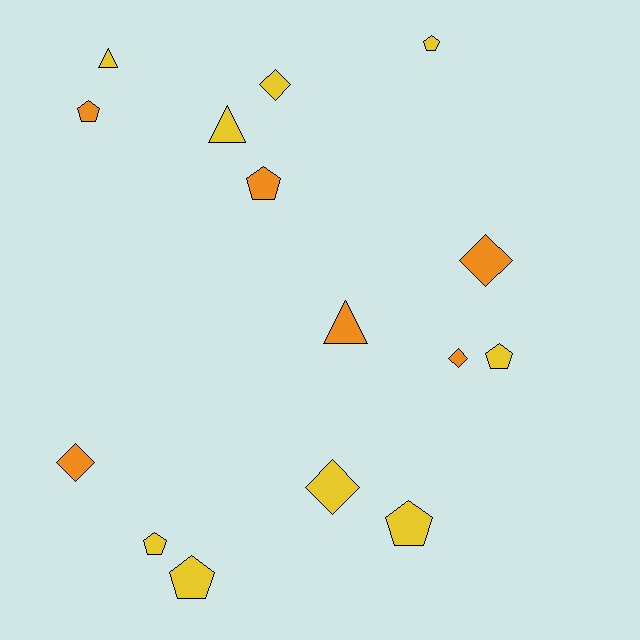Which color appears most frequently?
Yellow, with 9 objects.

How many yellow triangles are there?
There are 2 yellow triangles.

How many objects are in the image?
There are 15 objects.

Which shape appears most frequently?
Pentagon, with 7 objects.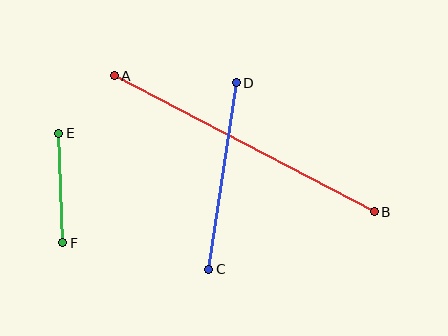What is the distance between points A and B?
The distance is approximately 293 pixels.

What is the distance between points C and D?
The distance is approximately 189 pixels.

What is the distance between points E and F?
The distance is approximately 110 pixels.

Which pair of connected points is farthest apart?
Points A and B are farthest apart.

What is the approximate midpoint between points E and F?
The midpoint is at approximately (61, 188) pixels.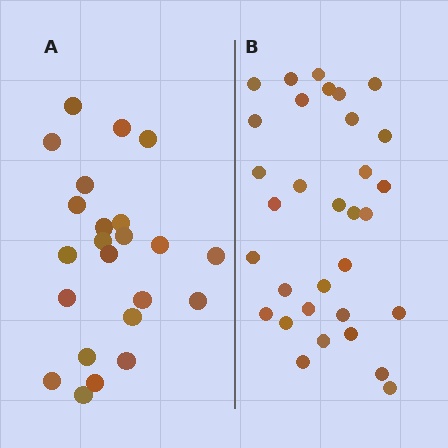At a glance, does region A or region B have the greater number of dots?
Region B (the right region) has more dots.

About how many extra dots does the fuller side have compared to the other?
Region B has roughly 8 or so more dots than region A.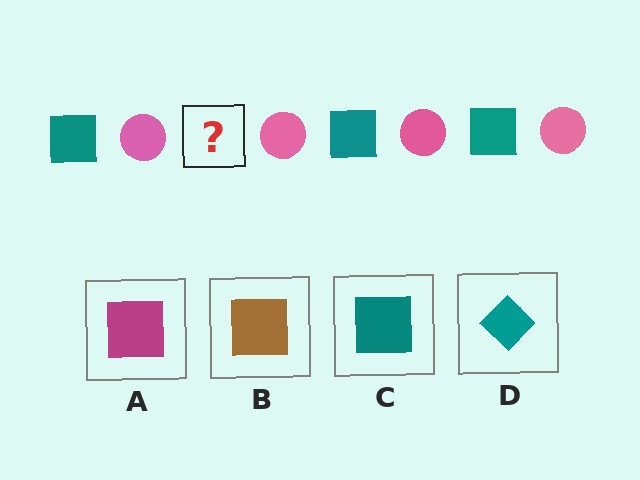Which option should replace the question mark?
Option C.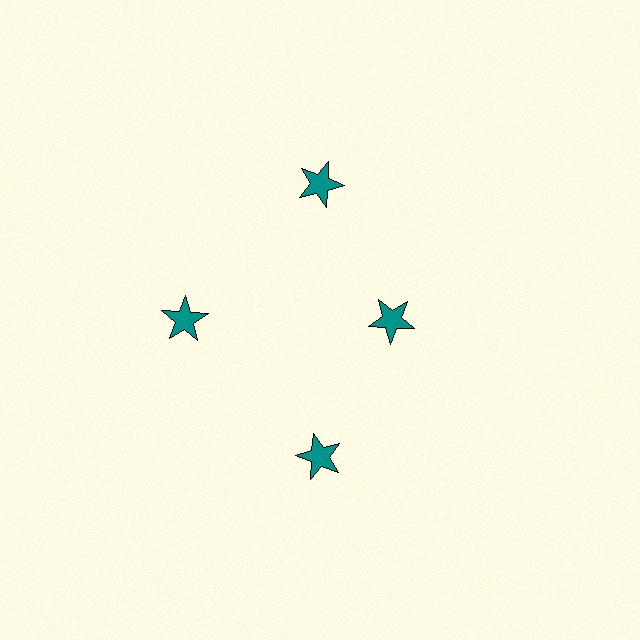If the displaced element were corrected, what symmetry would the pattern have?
It would have 4-fold rotational symmetry — the pattern would map onto itself every 90 degrees.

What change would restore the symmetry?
The symmetry would be restored by moving it outward, back onto the ring so that all 4 stars sit at equal angles and equal distance from the center.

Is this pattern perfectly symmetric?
No. The 4 teal stars are arranged in a ring, but one element near the 3 o'clock position is pulled inward toward the center, breaking the 4-fold rotational symmetry.